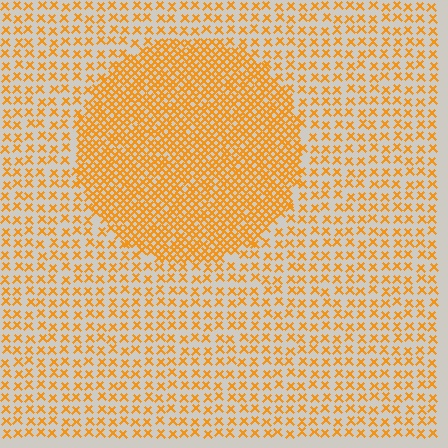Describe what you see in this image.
The image contains small orange elements arranged at two different densities. A circle-shaped region is visible where the elements are more densely packed than the surrounding area.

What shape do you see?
I see a circle.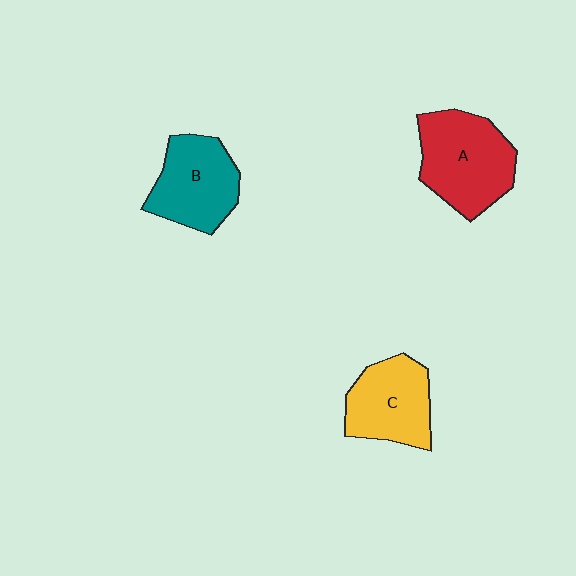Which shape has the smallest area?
Shape C (yellow).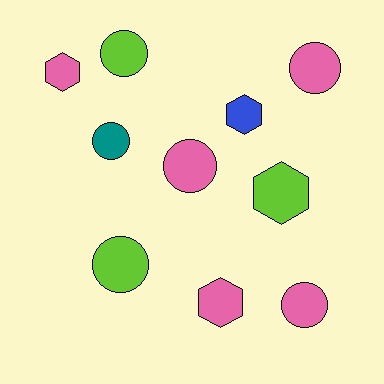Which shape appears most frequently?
Circle, with 6 objects.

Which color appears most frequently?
Pink, with 5 objects.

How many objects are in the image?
There are 10 objects.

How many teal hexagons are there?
There are no teal hexagons.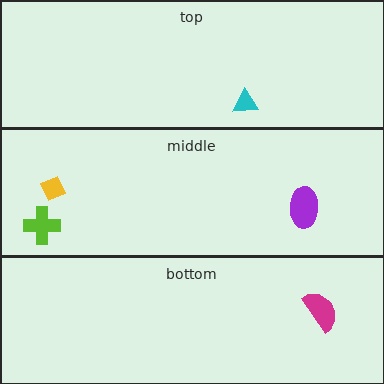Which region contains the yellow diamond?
The middle region.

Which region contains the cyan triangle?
The top region.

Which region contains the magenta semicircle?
The bottom region.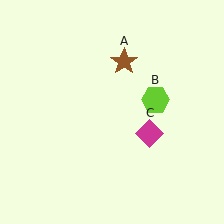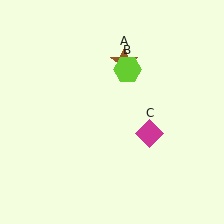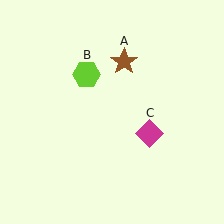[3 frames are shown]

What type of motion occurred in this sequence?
The lime hexagon (object B) rotated counterclockwise around the center of the scene.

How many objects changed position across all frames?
1 object changed position: lime hexagon (object B).